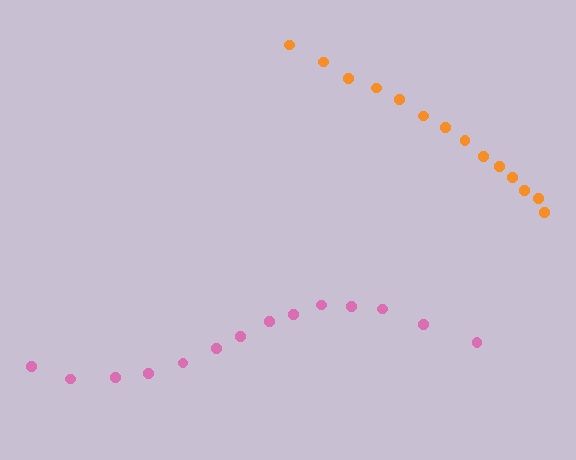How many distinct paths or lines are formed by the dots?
There are 2 distinct paths.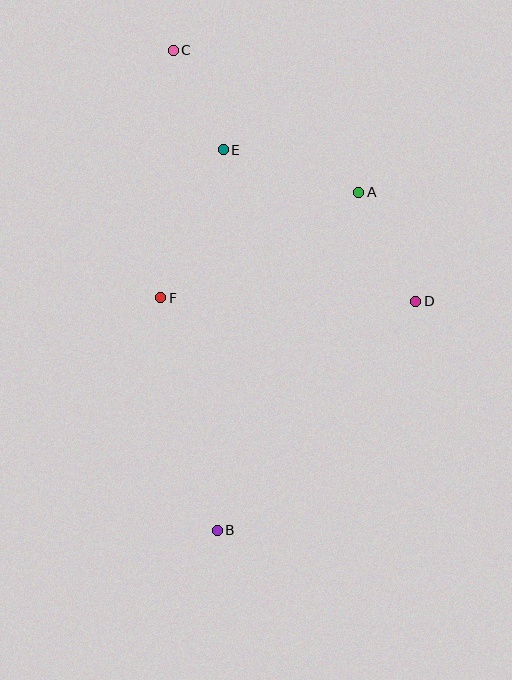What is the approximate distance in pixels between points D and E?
The distance between D and E is approximately 245 pixels.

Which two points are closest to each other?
Points C and E are closest to each other.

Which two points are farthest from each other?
Points B and C are farthest from each other.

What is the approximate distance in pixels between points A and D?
The distance between A and D is approximately 123 pixels.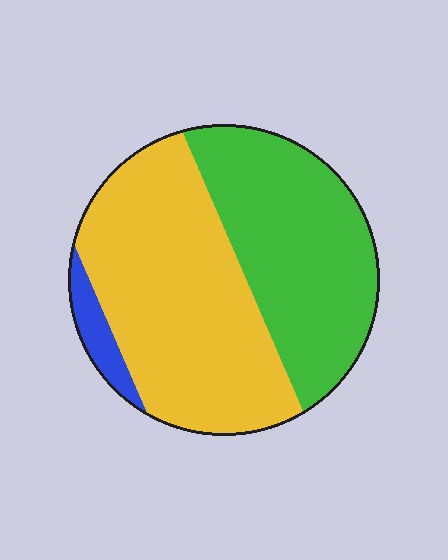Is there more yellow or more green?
Yellow.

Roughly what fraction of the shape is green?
Green covers 42% of the shape.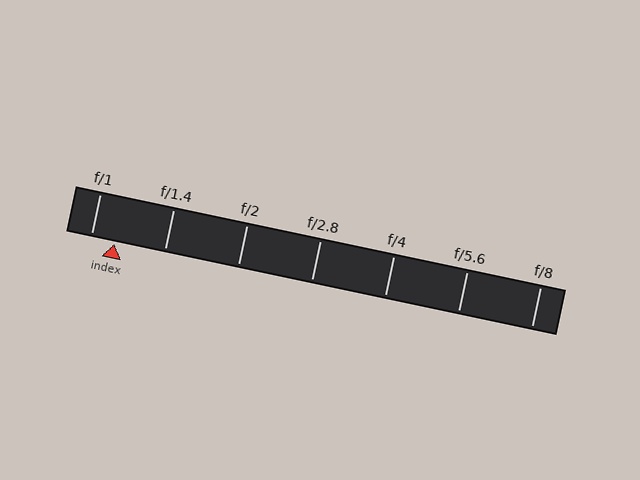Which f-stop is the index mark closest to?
The index mark is closest to f/1.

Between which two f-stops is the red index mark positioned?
The index mark is between f/1 and f/1.4.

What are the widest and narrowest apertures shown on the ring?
The widest aperture shown is f/1 and the narrowest is f/8.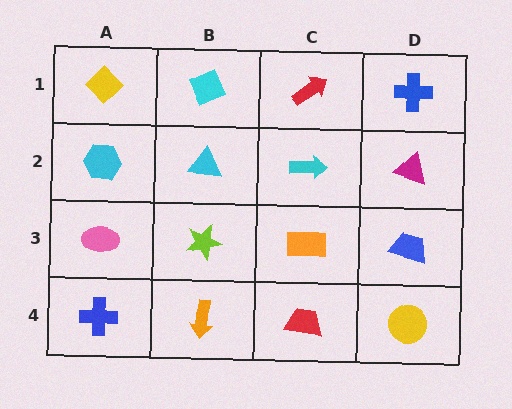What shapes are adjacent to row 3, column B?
A cyan triangle (row 2, column B), an orange arrow (row 4, column B), a pink ellipse (row 3, column A), an orange rectangle (row 3, column C).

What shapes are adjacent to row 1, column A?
A cyan hexagon (row 2, column A), a cyan diamond (row 1, column B).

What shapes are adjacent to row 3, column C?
A cyan arrow (row 2, column C), a red trapezoid (row 4, column C), a lime star (row 3, column B), a blue trapezoid (row 3, column D).